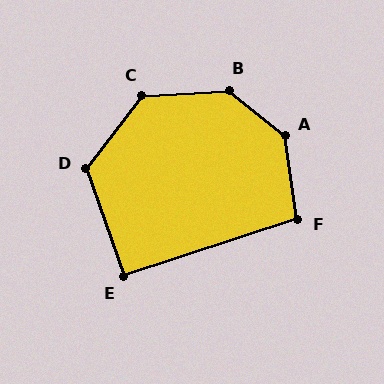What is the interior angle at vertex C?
Approximately 131 degrees (obtuse).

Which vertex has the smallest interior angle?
E, at approximately 91 degrees.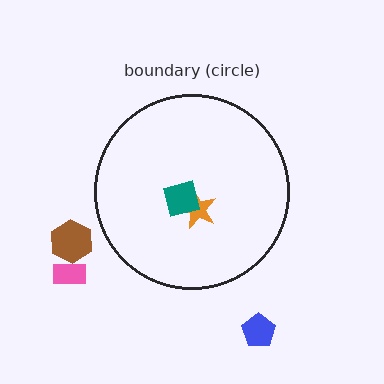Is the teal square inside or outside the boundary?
Inside.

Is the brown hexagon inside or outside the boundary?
Outside.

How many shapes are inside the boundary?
2 inside, 3 outside.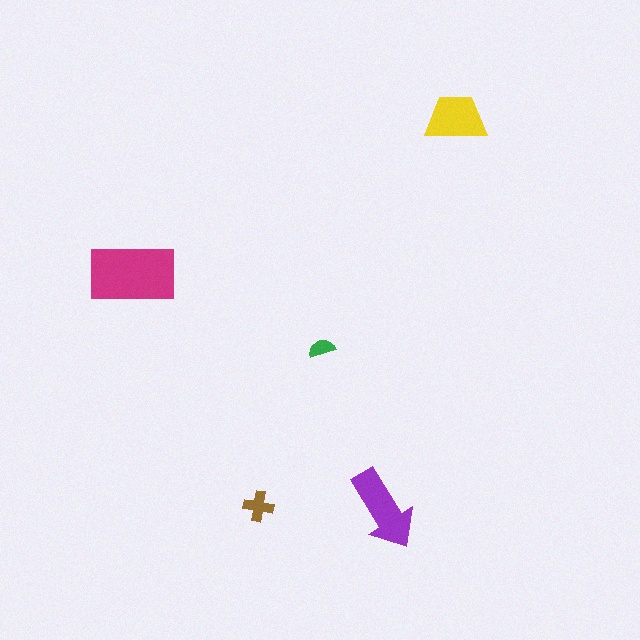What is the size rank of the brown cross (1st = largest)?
4th.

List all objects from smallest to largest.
The green semicircle, the brown cross, the yellow trapezoid, the purple arrow, the magenta rectangle.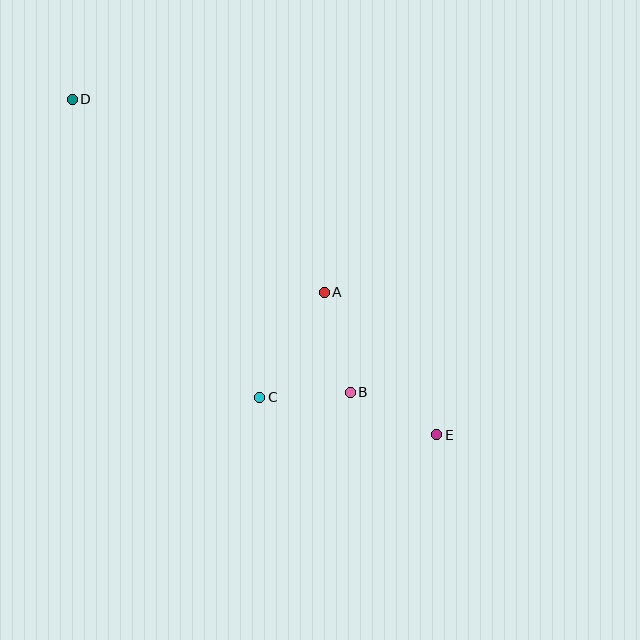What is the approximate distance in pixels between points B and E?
The distance between B and E is approximately 97 pixels.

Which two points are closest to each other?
Points B and C are closest to each other.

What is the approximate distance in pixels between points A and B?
The distance between A and B is approximately 103 pixels.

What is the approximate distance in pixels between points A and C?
The distance between A and C is approximately 124 pixels.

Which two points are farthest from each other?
Points D and E are farthest from each other.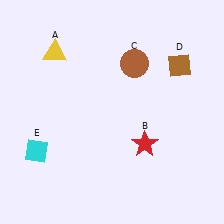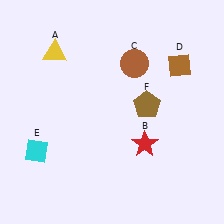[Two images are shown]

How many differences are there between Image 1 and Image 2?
There is 1 difference between the two images.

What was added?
A brown pentagon (F) was added in Image 2.